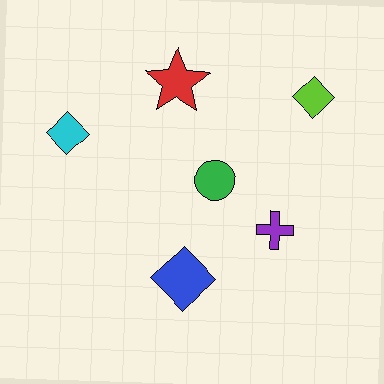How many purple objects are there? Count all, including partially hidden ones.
There is 1 purple object.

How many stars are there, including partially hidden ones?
There is 1 star.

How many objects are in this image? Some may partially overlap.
There are 6 objects.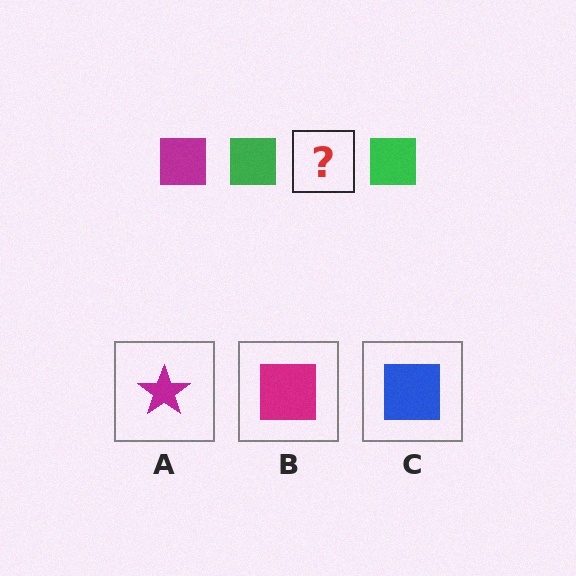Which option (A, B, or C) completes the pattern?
B.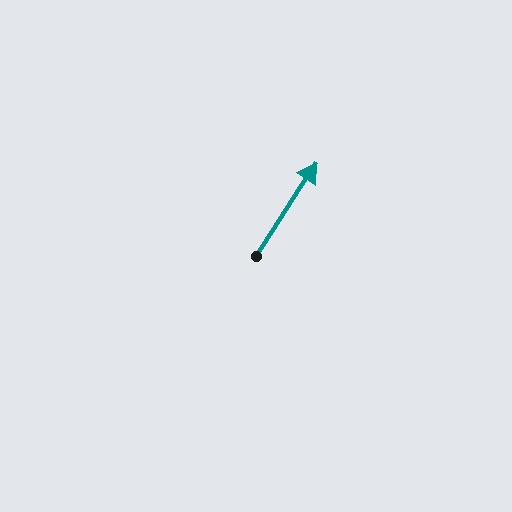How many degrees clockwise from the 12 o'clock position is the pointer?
Approximately 33 degrees.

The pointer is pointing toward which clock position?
Roughly 1 o'clock.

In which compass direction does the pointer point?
Northeast.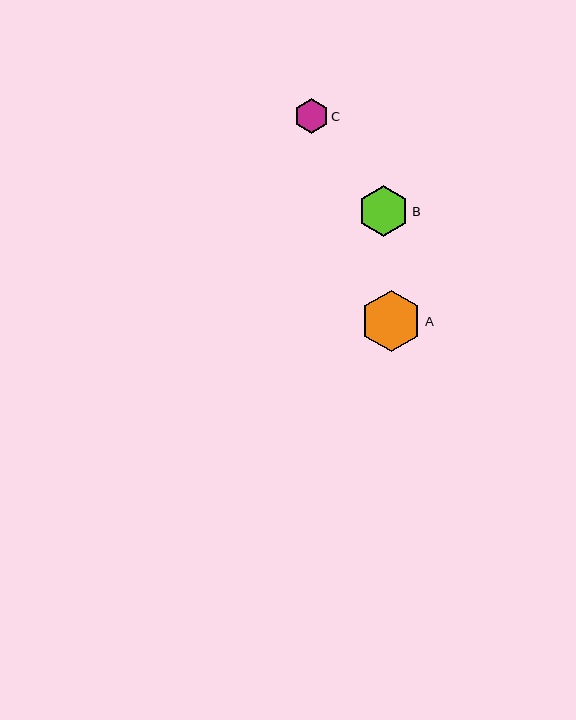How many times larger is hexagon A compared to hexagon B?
Hexagon A is approximately 1.2 times the size of hexagon B.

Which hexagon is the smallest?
Hexagon C is the smallest with a size of approximately 34 pixels.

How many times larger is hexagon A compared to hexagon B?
Hexagon A is approximately 1.2 times the size of hexagon B.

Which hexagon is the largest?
Hexagon A is the largest with a size of approximately 61 pixels.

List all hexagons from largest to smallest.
From largest to smallest: A, B, C.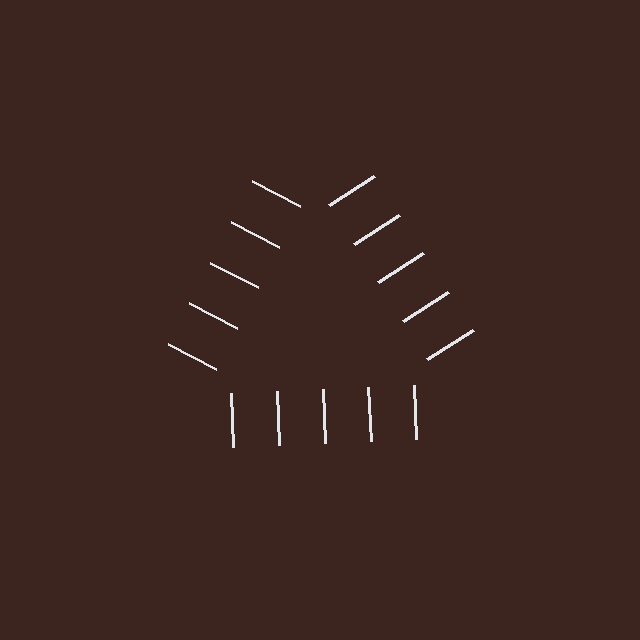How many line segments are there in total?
15 — 5 along each of the 3 edges.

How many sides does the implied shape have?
3 sides — the line-ends trace a triangle.